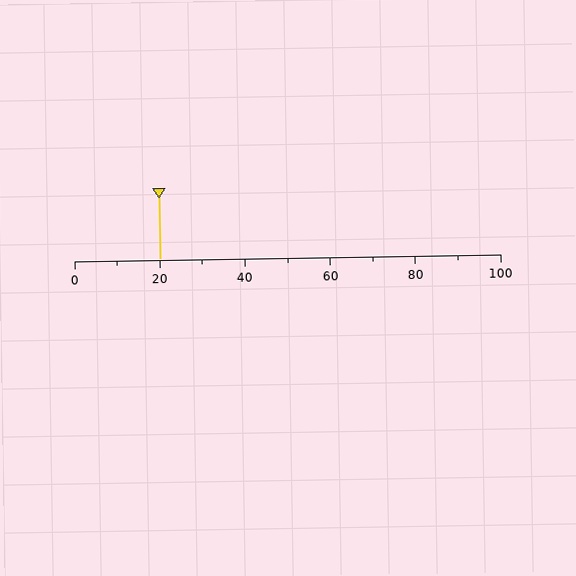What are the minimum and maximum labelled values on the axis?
The axis runs from 0 to 100.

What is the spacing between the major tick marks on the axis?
The major ticks are spaced 20 apart.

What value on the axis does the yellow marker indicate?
The marker indicates approximately 20.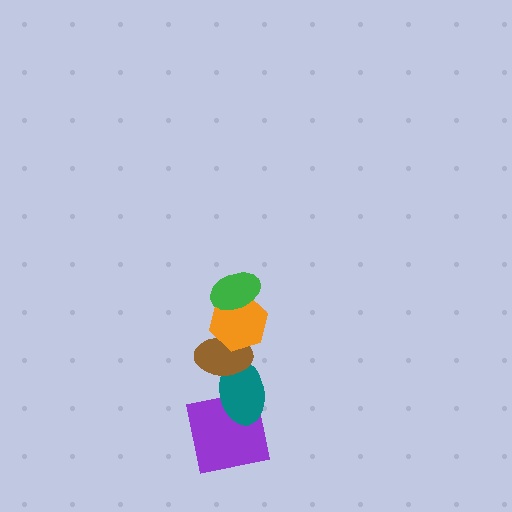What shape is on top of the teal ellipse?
The brown ellipse is on top of the teal ellipse.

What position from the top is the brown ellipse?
The brown ellipse is 3rd from the top.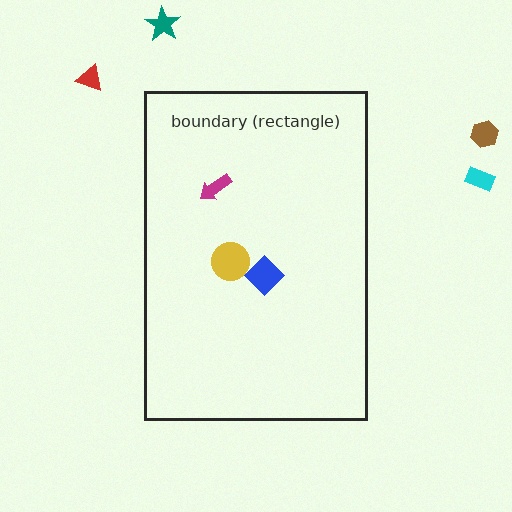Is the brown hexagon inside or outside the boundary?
Outside.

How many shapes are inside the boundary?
3 inside, 4 outside.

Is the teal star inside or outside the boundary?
Outside.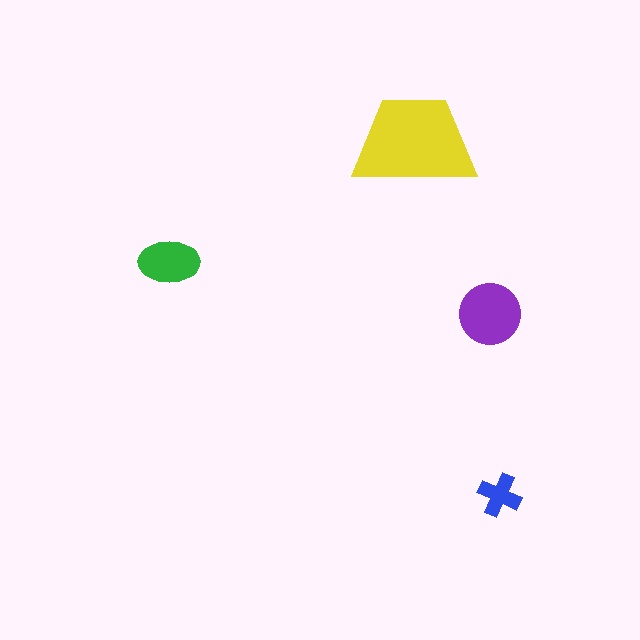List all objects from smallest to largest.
The blue cross, the green ellipse, the purple circle, the yellow trapezoid.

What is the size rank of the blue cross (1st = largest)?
4th.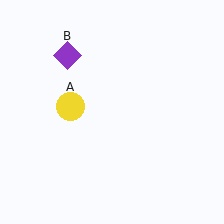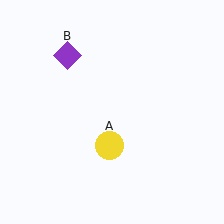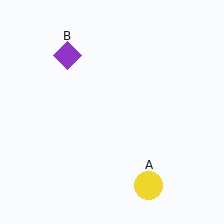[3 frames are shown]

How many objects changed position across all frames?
1 object changed position: yellow circle (object A).